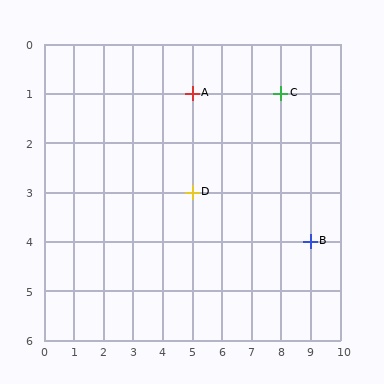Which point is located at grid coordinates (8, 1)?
Point C is at (8, 1).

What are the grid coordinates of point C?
Point C is at grid coordinates (8, 1).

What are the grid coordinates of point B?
Point B is at grid coordinates (9, 4).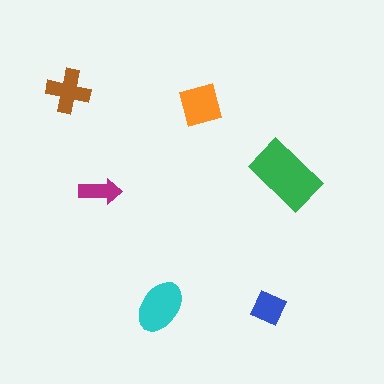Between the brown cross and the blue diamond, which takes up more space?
The brown cross.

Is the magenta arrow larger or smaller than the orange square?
Smaller.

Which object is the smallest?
The magenta arrow.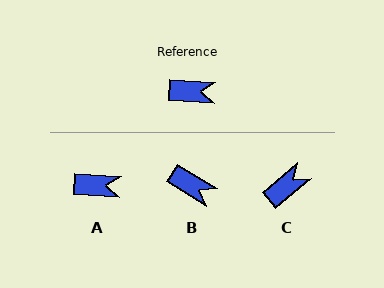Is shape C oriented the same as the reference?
No, it is off by about 44 degrees.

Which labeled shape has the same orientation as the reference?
A.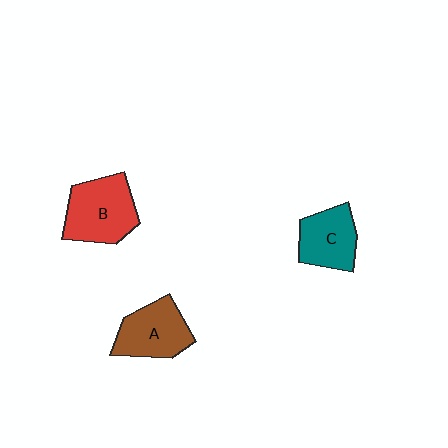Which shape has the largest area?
Shape B (red).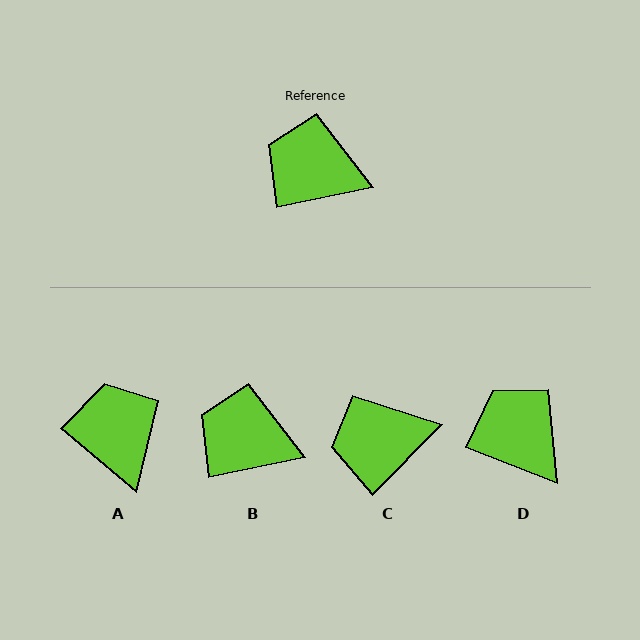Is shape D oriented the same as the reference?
No, it is off by about 32 degrees.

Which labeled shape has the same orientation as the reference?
B.